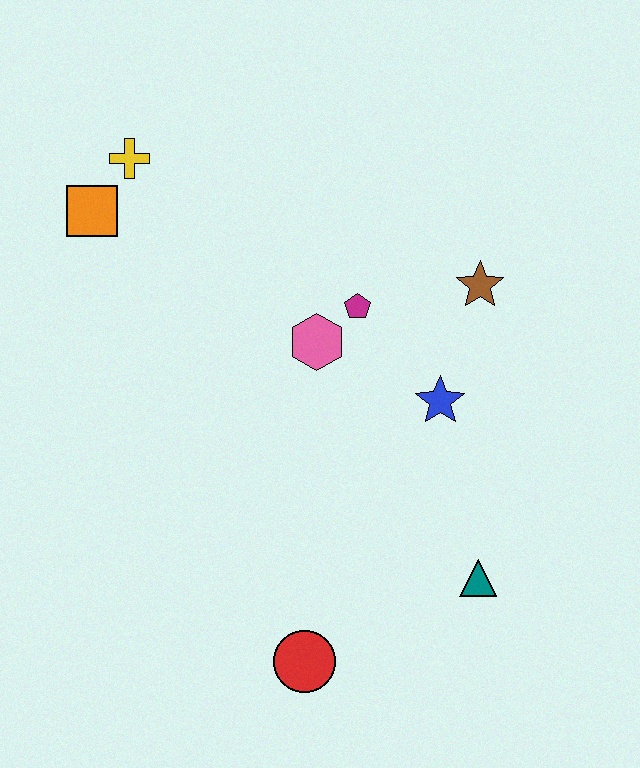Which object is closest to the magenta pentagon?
The pink hexagon is closest to the magenta pentagon.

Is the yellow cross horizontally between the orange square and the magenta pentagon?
Yes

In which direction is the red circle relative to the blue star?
The red circle is below the blue star.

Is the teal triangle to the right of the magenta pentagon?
Yes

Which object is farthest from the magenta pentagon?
The red circle is farthest from the magenta pentagon.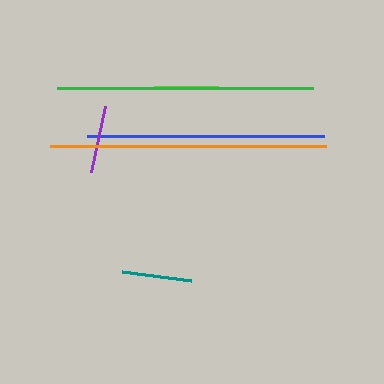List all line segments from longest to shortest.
From longest to shortest: orange, green, blue, teal, purple, lime.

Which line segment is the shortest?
The lime line is the shortest at approximately 65 pixels.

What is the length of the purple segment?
The purple segment is approximately 68 pixels long.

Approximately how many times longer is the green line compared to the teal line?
The green line is approximately 3.7 times the length of the teal line.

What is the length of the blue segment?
The blue segment is approximately 237 pixels long.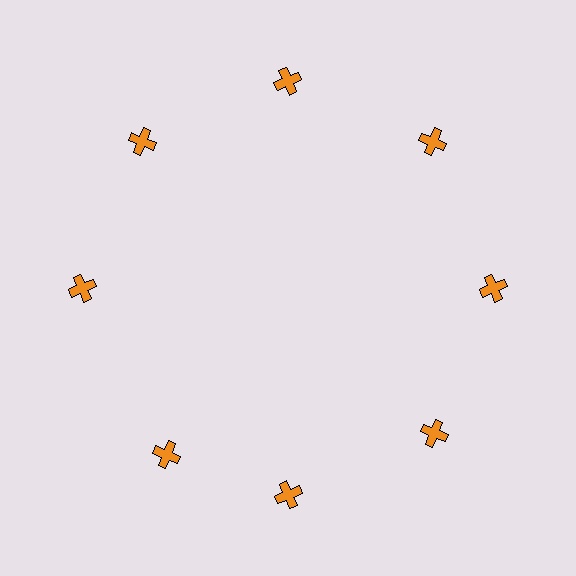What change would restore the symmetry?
The symmetry would be restored by rotating it back into even spacing with its neighbors so that all 8 crosses sit at equal angles and equal distance from the center.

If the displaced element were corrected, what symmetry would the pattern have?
It would have 8-fold rotational symmetry — the pattern would map onto itself every 45 degrees.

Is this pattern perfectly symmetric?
No. The 8 orange crosses are arranged in a ring, but one element near the 8 o'clock position is rotated out of alignment along the ring, breaking the 8-fold rotational symmetry.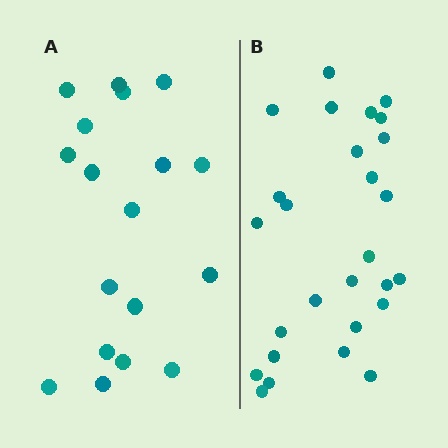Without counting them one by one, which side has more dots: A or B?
Region B (the right region) has more dots.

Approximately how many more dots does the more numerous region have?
Region B has roughly 8 or so more dots than region A.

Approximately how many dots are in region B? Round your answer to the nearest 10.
About 30 dots. (The exact count is 27, which rounds to 30.)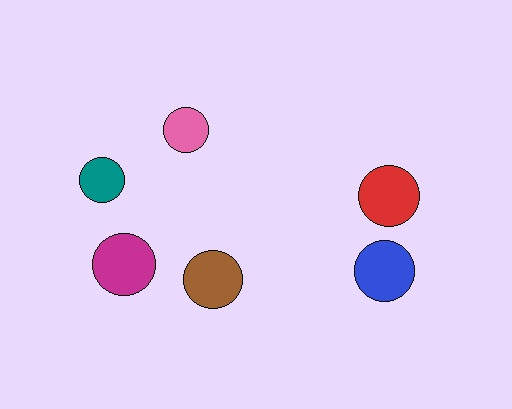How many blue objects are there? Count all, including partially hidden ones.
There is 1 blue object.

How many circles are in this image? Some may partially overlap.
There are 6 circles.